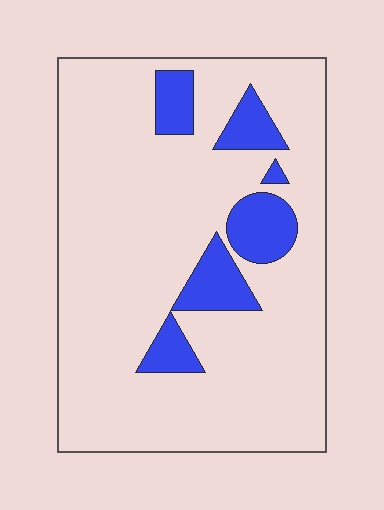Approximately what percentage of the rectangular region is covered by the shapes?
Approximately 15%.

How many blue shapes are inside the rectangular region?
6.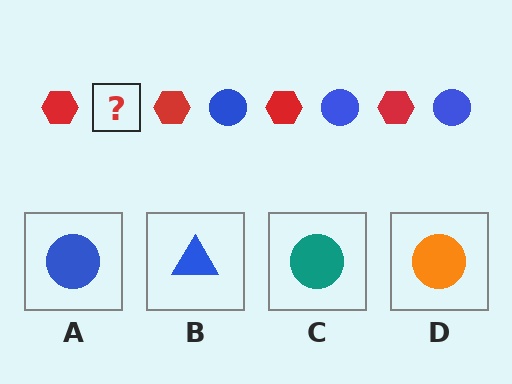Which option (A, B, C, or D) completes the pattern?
A.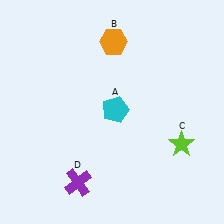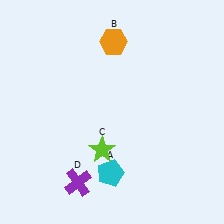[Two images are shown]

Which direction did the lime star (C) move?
The lime star (C) moved left.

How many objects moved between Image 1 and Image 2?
2 objects moved between the two images.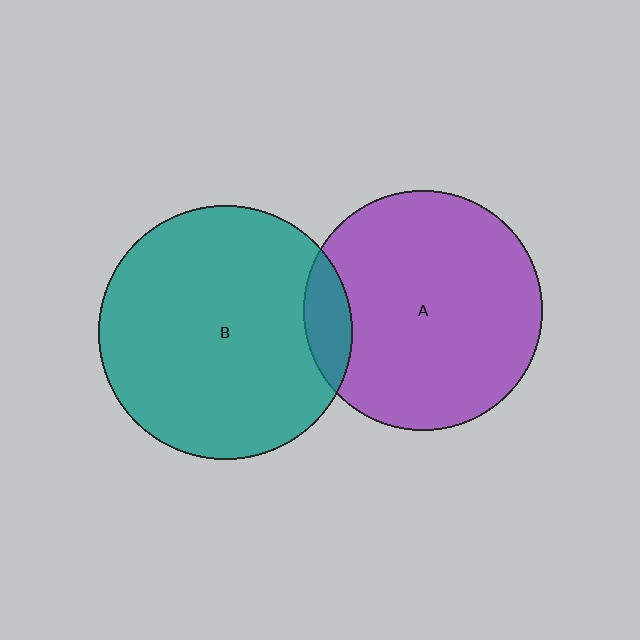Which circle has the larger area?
Circle B (teal).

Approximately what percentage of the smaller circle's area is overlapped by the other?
Approximately 10%.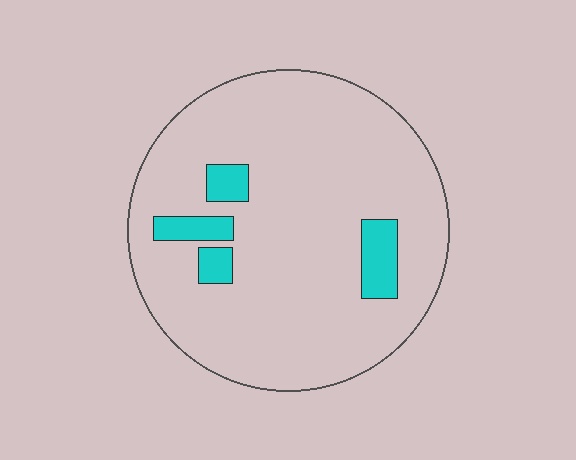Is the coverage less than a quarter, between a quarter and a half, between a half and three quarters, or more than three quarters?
Less than a quarter.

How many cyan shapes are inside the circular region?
4.